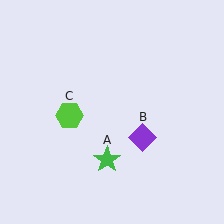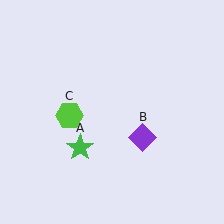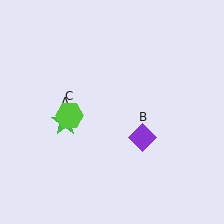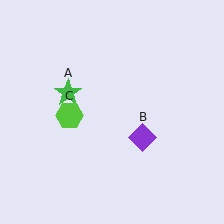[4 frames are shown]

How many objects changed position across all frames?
1 object changed position: green star (object A).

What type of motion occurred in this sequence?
The green star (object A) rotated clockwise around the center of the scene.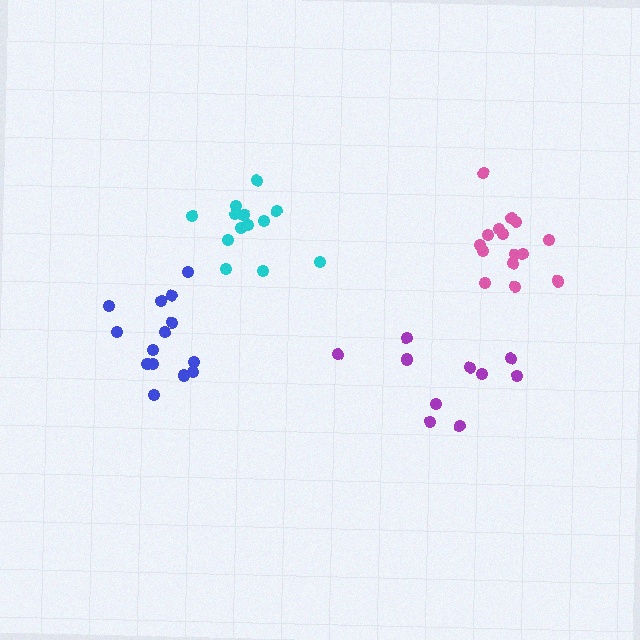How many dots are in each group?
Group 1: 14 dots, Group 2: 15 dots, Group 3: 13 dots, Group 4: 10 dots (52 total).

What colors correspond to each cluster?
The clusters are colored: blue, pink, cyan, purple.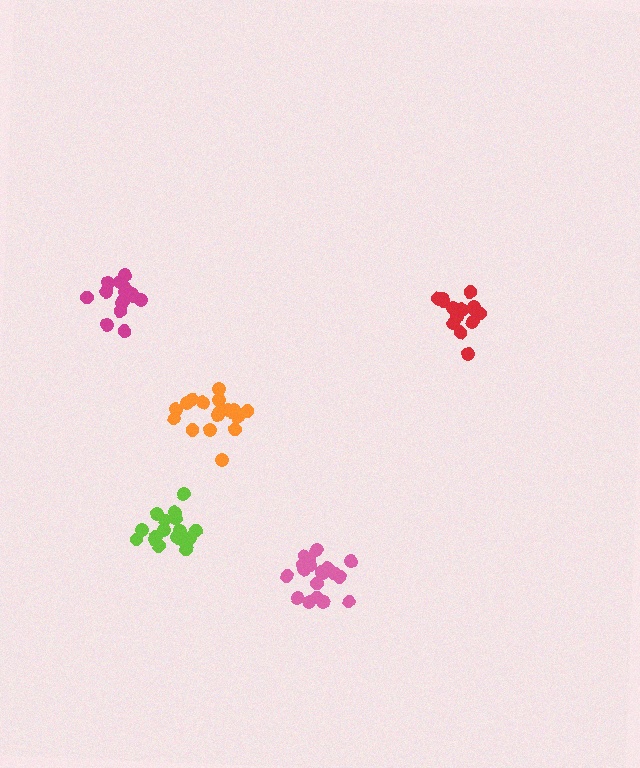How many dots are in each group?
Group 1: 15 dots, Group 2: 15 dots, Group 3: 17 dots, Group 4: 18 dots, Group 5: 19 dots (84 total).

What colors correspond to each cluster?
The clusters are colored: magenta, red, lime, orange, pink.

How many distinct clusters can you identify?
There are 5 distinct clusters.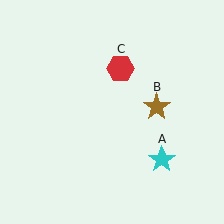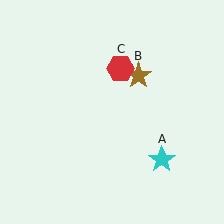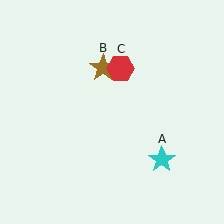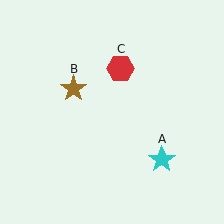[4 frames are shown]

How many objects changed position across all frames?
1 object changed position: brown star (object B).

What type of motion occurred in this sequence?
The brown star (object B) rotated counterclockwise around the center of the scene.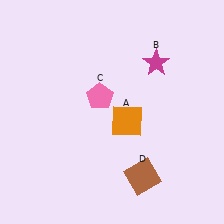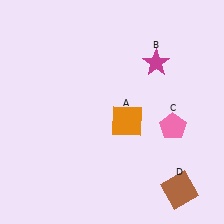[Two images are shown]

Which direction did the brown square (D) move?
The brown square (D) moved right.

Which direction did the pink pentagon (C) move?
The pink pentagon (C) moved right.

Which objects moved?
The objects that moved are: the pink pentagon (C), the brown square (D).